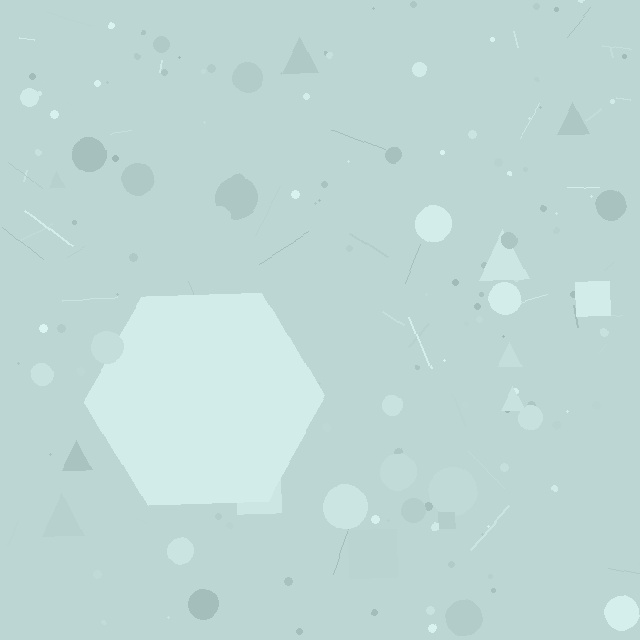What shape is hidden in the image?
A hexagon is hidden in the image.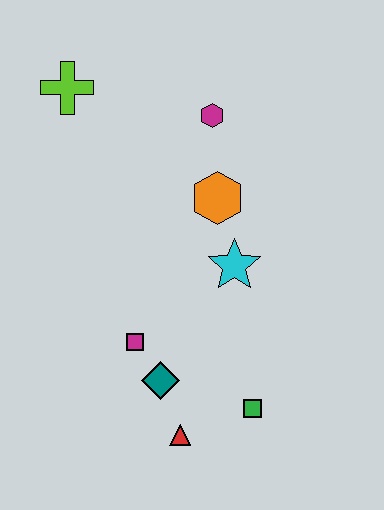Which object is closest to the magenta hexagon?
The orange hexagon is closest to the magenta hexagon.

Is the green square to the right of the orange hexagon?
Yes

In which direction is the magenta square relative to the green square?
The magenta square is to the left of the green square.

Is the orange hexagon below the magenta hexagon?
Yes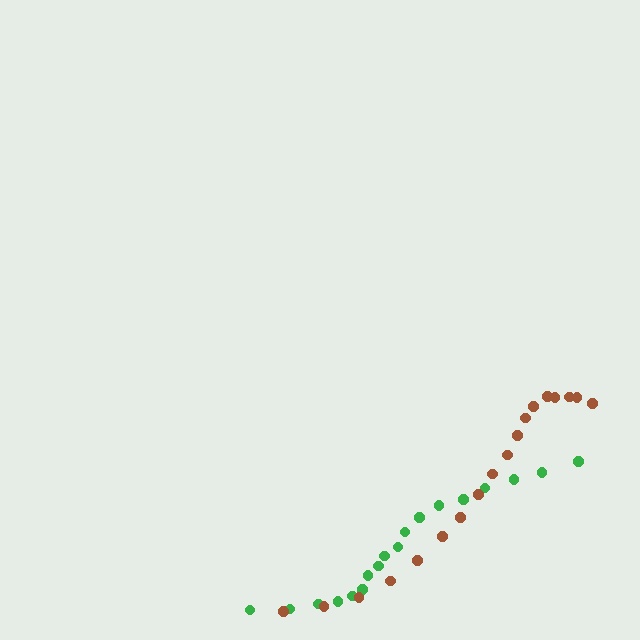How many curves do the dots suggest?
There are 2 distinct paths.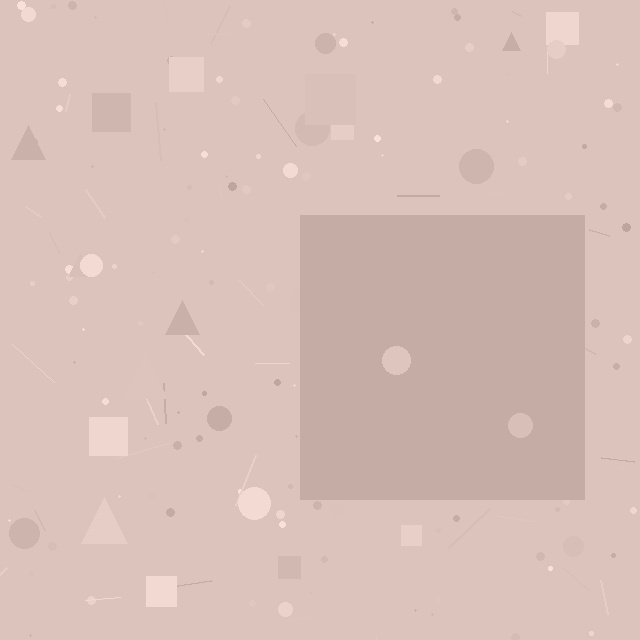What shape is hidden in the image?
A square is hidden in the image.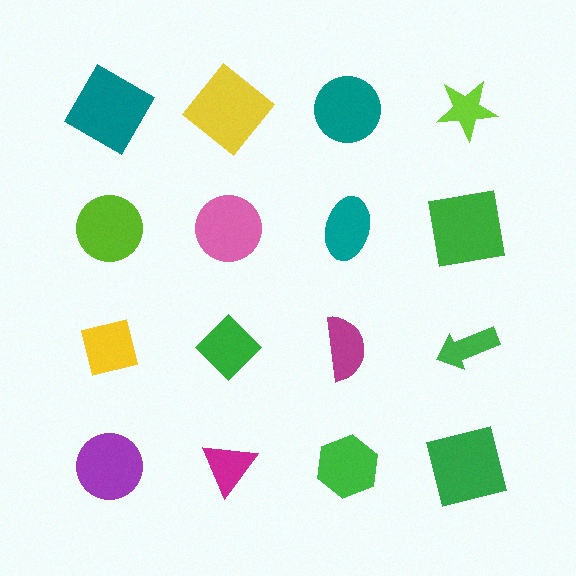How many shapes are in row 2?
4 shapes.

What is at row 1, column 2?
A yellow diamond.